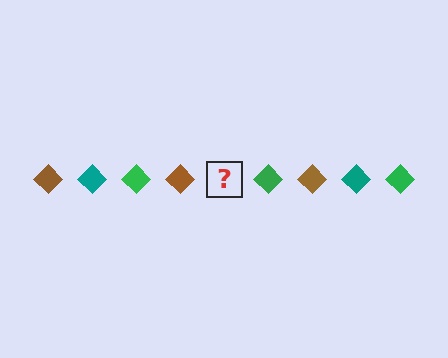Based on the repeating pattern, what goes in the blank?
The blank should be a teal diamond.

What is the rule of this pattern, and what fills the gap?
The rule is that the pattern cycles through brown, teal, green diamonds. The gap should be filled with a teal diamond.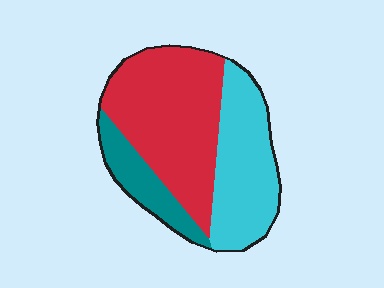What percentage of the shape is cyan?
Cyan covers roughly 35% of the shape.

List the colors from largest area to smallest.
From largest to smallest: red, cyan, teal.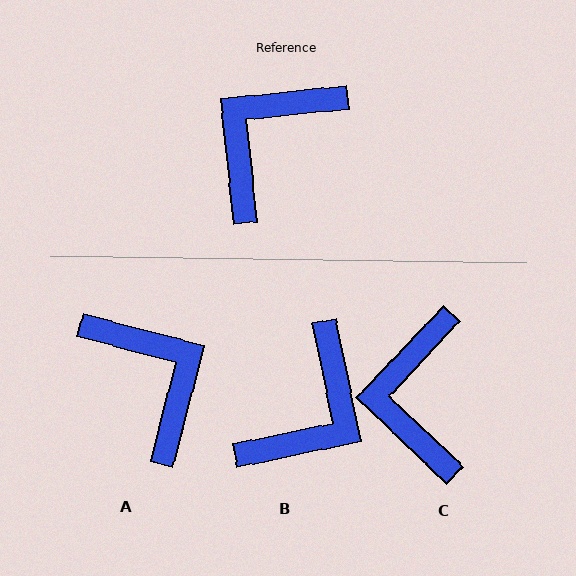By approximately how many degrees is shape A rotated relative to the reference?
Approximately 111 degrees clockwise.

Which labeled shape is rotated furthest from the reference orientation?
B, about 174 degrees away.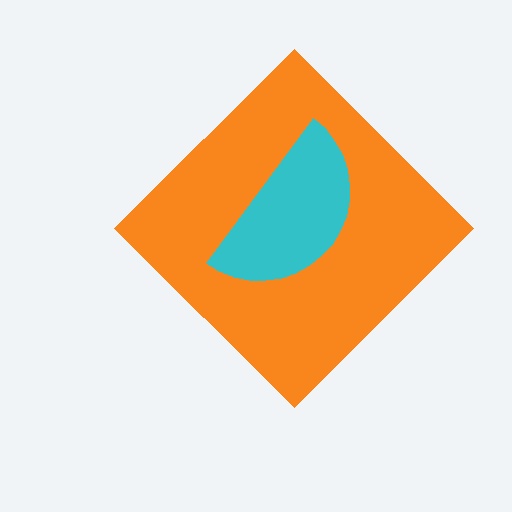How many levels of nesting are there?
2.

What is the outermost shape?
The orange diamond.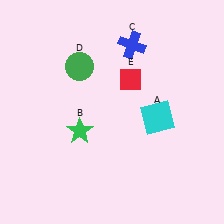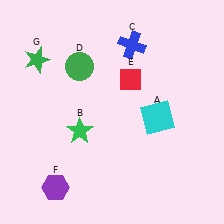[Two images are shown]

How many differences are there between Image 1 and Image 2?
There are 2 differences between the two images.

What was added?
A purple hexagon (F), a green star (G) were added in Image 2.